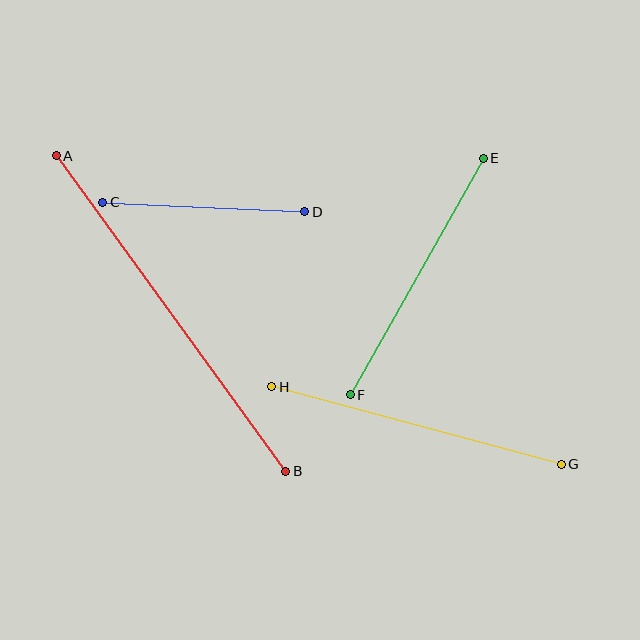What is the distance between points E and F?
The distance is approximately 271 pixels.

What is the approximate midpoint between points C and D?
The midpoint is at approximately (204, 207) pixels.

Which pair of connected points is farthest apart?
Points A and B are farthest apart.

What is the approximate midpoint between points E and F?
The midpoint is at approximately (417, 276) pixels.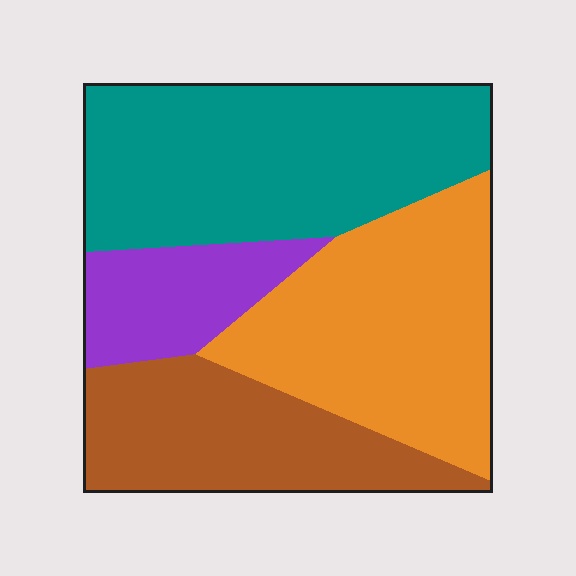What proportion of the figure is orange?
Orange takes up between a sixth and a third of the figure.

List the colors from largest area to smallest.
From largest to smallest: teal, orange, brown, purple.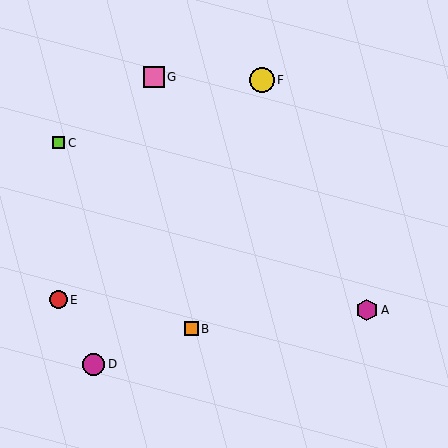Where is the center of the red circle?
The center of the red circle is at (58, 300).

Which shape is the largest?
The yellow circle (labeled F) is the largest.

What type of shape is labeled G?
Shape G is a pink square.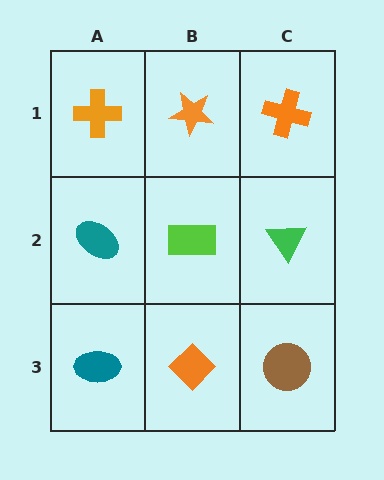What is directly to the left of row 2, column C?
A lime rectangle.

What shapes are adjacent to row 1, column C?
A green triangle (row 2, column C), an orange star (row 1, column B).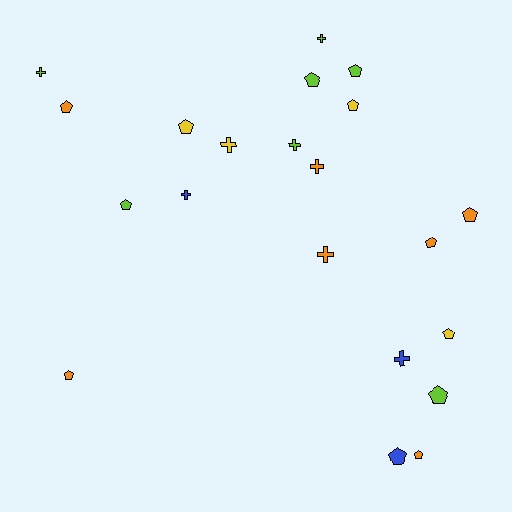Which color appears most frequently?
Orange, with 7 objects.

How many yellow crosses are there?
There is 1 yellow cross.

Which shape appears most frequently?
Pentagon, with 13 objects.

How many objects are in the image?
There are 21 objects.